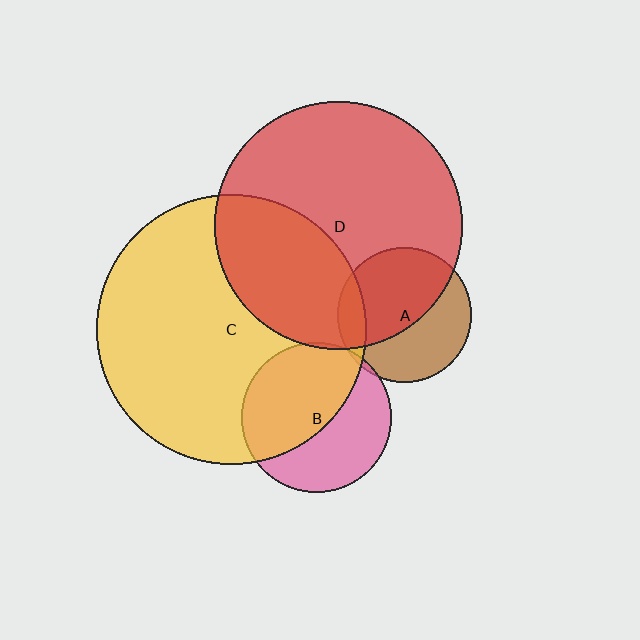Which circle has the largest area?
Circle C (yellow).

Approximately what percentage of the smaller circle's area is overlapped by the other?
Approximately 35%.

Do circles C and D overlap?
Yes.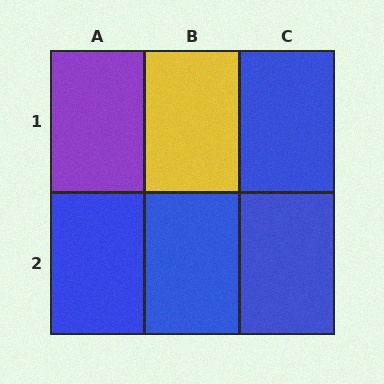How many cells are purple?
1 cell is purple.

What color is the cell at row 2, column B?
Blue.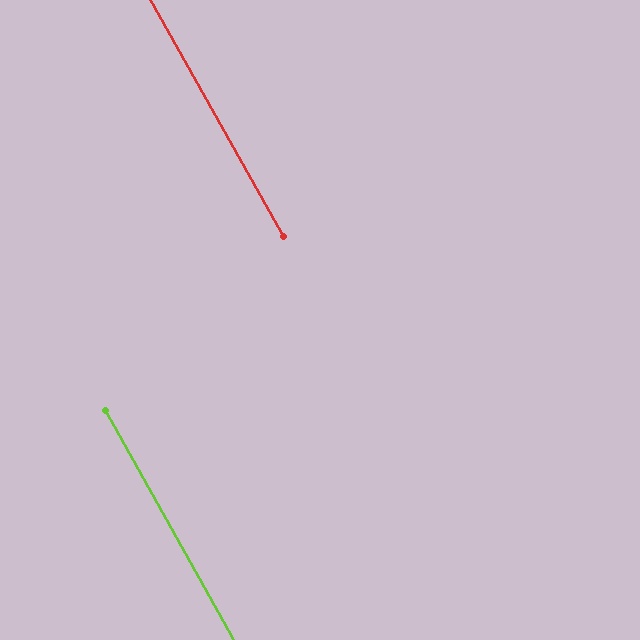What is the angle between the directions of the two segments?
Approximately 0 degrees.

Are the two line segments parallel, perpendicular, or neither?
Parallel — their directions differ by only 0.1°.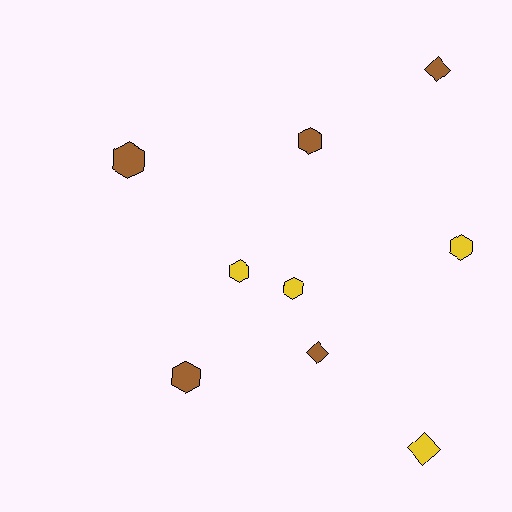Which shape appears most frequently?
Hexagon, with 6 objects.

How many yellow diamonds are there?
There is 1 yellow diamond.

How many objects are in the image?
There are 9 objects.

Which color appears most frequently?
Brown, with 5 objects.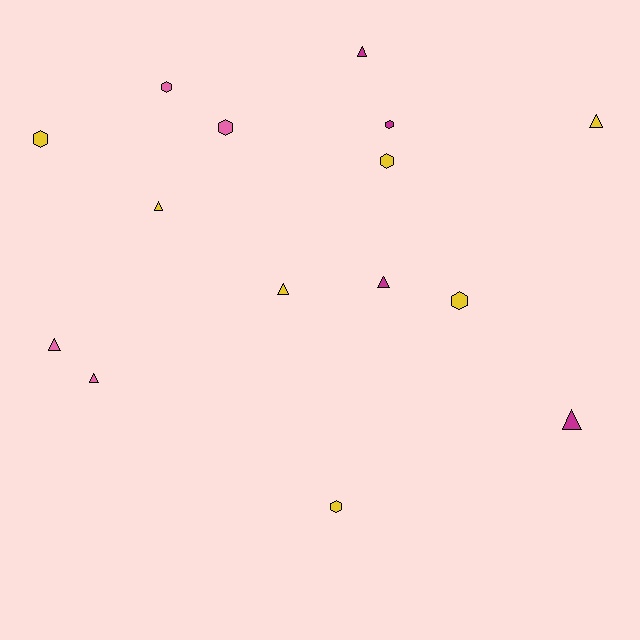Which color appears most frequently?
Yellow, with 7 objects.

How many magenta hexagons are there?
There is 1 magenta hexagon.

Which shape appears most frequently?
Triangle, with 8 objects.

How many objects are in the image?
There are 15 objects.